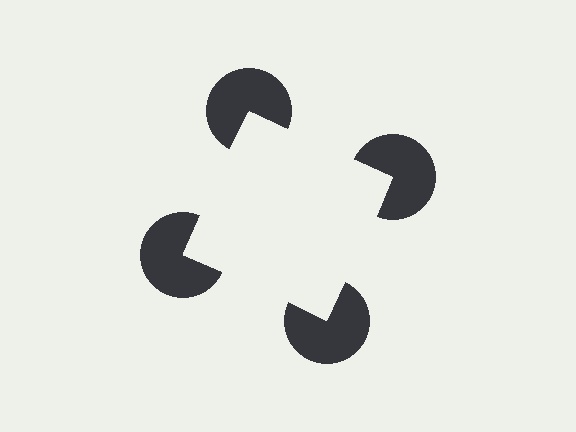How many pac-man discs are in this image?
There are 4 — one at each vertex of the illusory square.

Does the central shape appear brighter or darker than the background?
It typically appears slightly brighter than the background, even though no actual brightness change is drawn.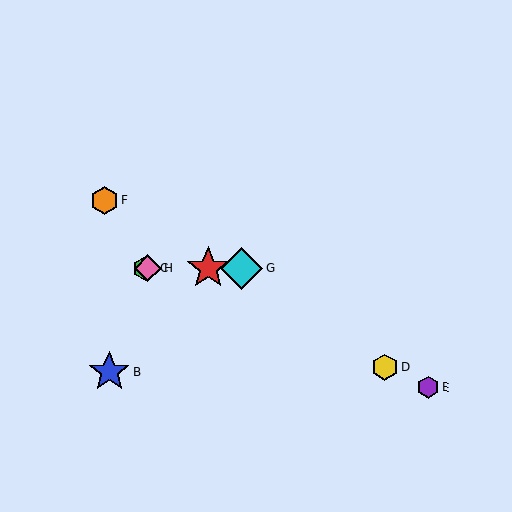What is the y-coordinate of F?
Object F is at y≈200.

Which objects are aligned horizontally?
Objects A, C, G, H are aligned horizontally.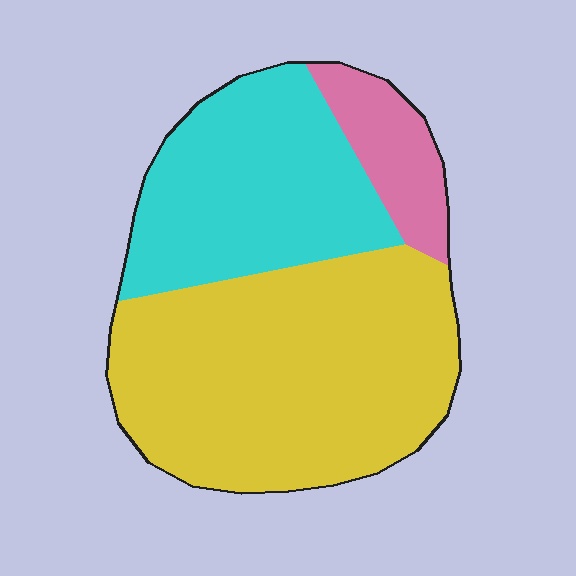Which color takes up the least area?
Pink, at roughly 10%.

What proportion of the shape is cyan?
Cyan takes up about one third (1/3) of the shape.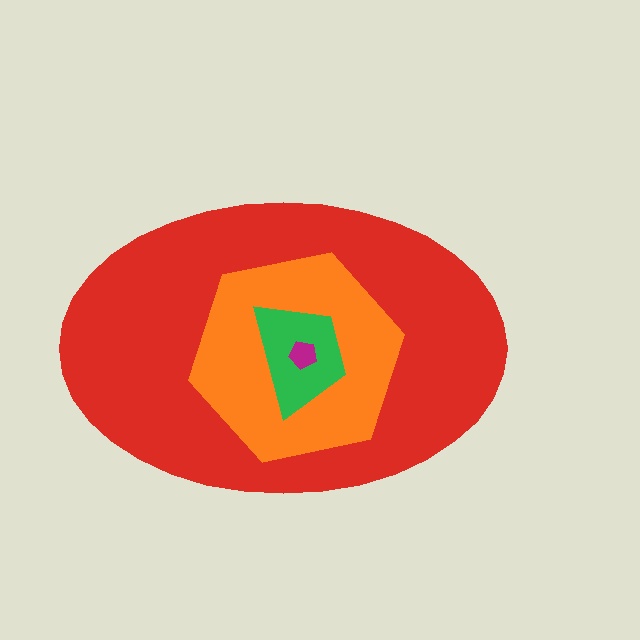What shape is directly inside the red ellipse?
The orange hexagon.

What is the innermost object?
The magenta pentagon.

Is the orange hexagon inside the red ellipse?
Yes.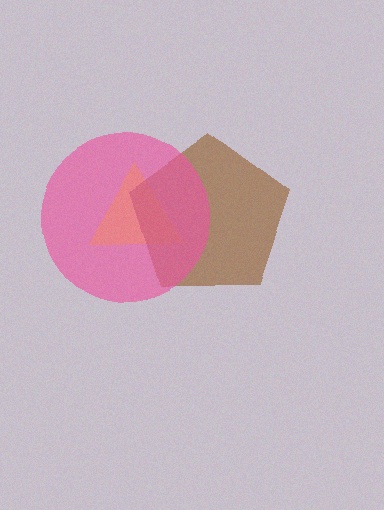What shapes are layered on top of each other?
The layered shapes are: a yellow triangle, a brown pentagon, a pink circle.